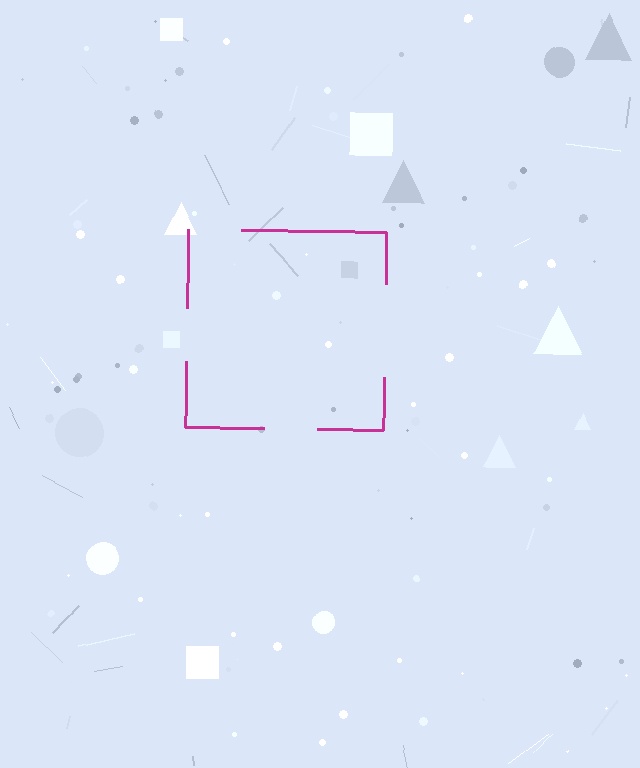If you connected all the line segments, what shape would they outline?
They would outline a square.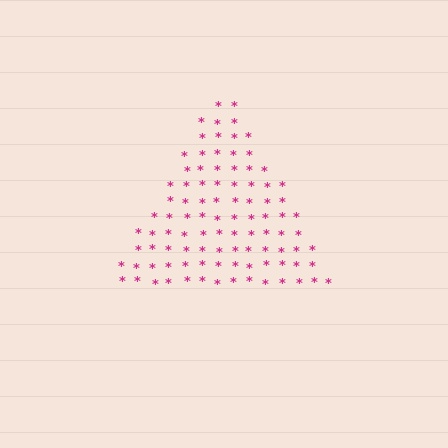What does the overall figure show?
The overall figure shows a triangle.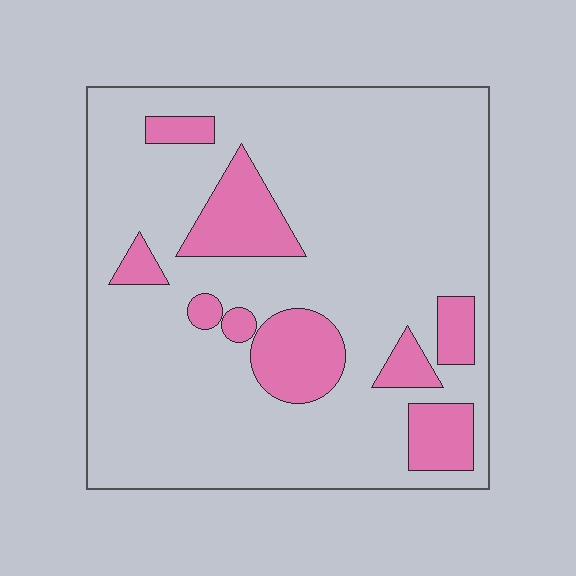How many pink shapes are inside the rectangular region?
9.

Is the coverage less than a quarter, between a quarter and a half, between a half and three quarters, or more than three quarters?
Less than a quarter.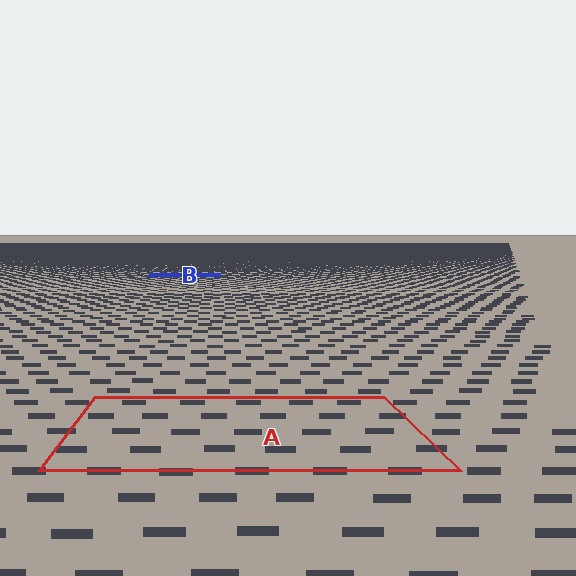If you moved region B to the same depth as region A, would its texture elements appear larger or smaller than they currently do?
They would appear larger. At a closer depth, the same texture elements are projected at a bigger on-screen size.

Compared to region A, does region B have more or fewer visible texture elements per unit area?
Region B has more texture elements per unit area — they are packed more densely because it is farther away.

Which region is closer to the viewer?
Region A is closer. The texture elements there are larger and more spread out.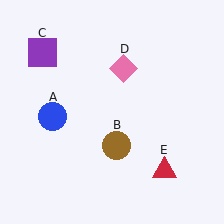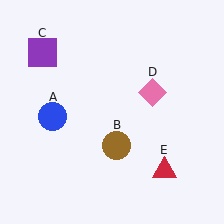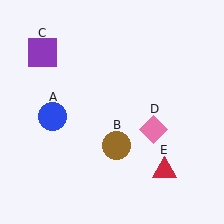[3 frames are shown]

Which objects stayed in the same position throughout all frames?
Blue circle (object A) and brown circle (object B) and purple square (object C) and red triangle (object E) remained stationary.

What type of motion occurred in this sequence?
The pink diamond (object D) rotated clockwise around the center of the scene.